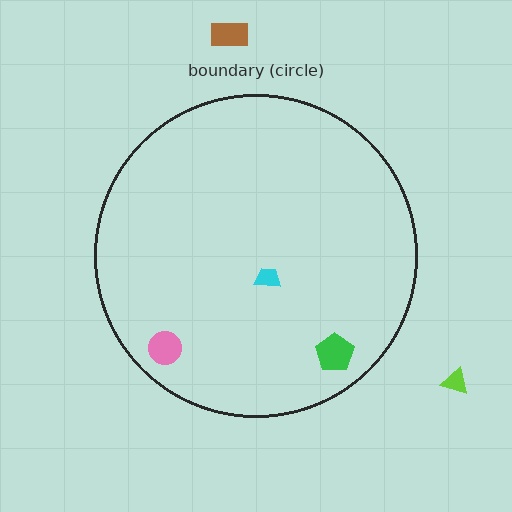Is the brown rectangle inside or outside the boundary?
Outside.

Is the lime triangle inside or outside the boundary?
Outside.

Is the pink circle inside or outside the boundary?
Inside.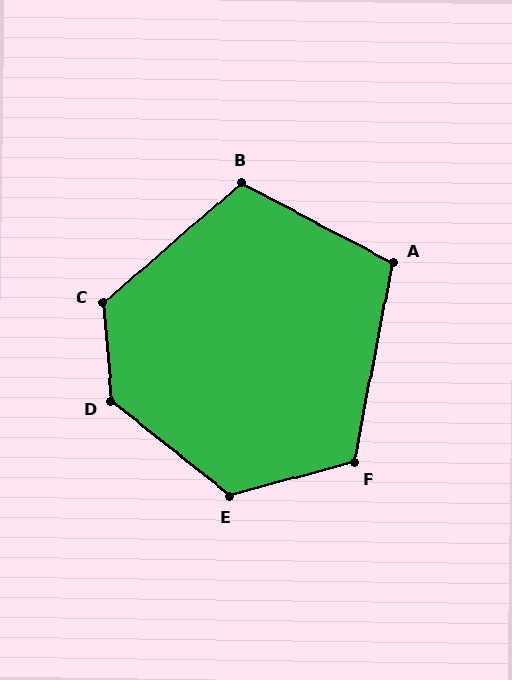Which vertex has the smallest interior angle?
A, at approximately 107 degrees.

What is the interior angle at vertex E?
Approximately 127 degrees (obtuse).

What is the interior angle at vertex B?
Approximately 111 degrees (obtuse).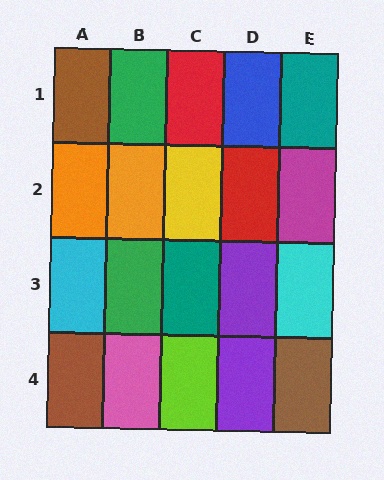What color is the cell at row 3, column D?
Purple.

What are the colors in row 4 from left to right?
Brown, pink, lime, purple, brown.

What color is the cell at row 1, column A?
Brown.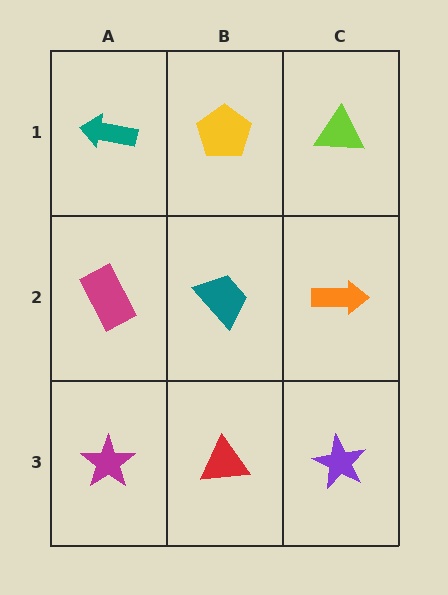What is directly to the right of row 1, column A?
A yellow pentagon.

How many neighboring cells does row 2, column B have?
4.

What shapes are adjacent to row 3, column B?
A teal trapezoid (row 2, column B), a magenta star (row 3, column A), a purple star (row 3, column C).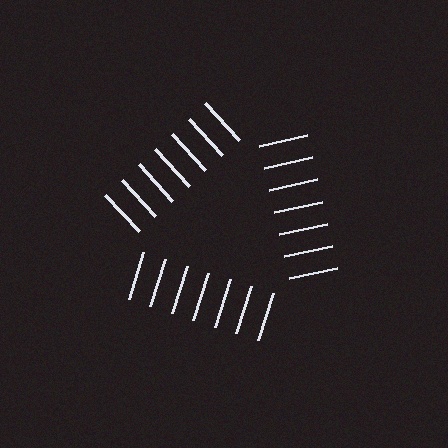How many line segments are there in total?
21 — 7 along each of the 3 edges.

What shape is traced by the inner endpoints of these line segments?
An illusory triangle — the line segments terminate on its edges but no continuous stroke is drawn.